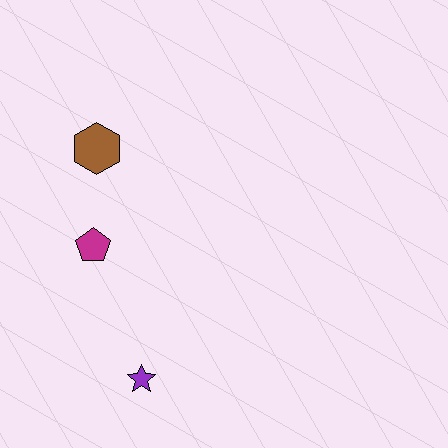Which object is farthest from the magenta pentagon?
The purple star is farthest from the magenta pentagon.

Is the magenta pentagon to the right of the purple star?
No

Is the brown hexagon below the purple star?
No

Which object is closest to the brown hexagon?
The magenta pentagon is closest to the brown hexagon.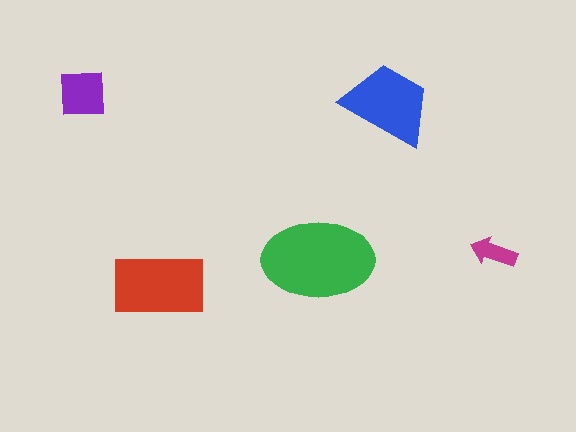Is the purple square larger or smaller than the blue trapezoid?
Smaller.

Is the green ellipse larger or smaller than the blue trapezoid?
Larger.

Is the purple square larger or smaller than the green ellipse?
Smaller.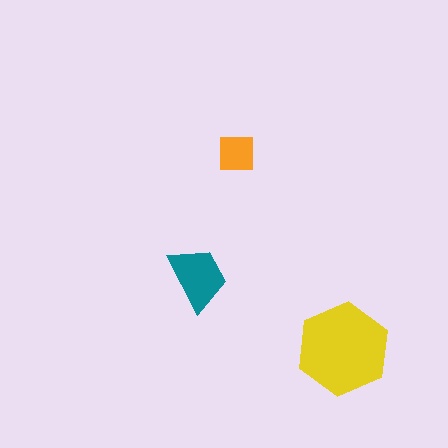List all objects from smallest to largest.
The orange square, the teal trapezoid, the yellow hexagon.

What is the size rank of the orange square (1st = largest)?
3rd.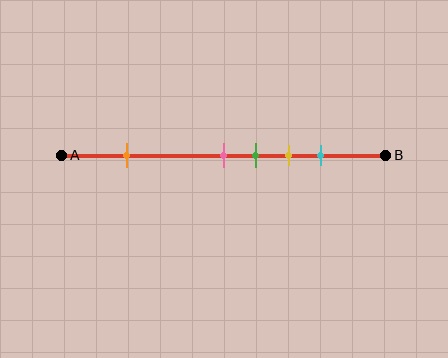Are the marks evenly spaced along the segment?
No, the marks are not evenly spaced.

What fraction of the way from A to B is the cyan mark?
The cyan mark is approximately 80% (0.8) of the way from A to B.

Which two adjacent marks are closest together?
The pink and green marks are the closest adjacent pair.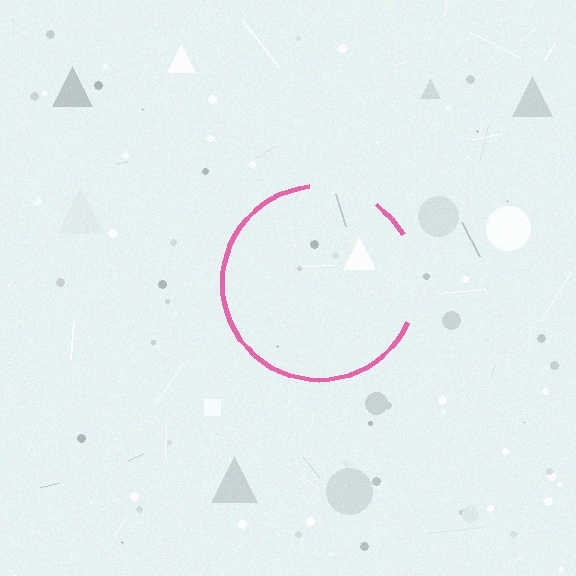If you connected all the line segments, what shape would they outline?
They would outline a circle.